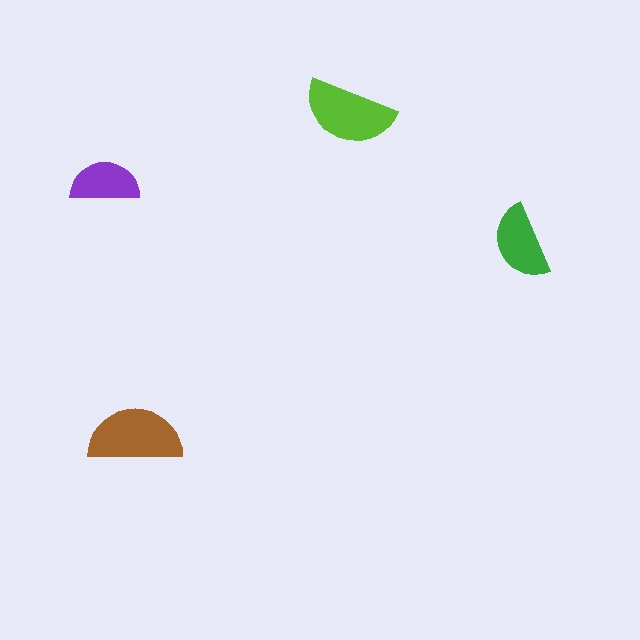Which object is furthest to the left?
The purple semicircle is leftmost.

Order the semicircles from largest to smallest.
the brown one, the lime one, the green one, the purple one.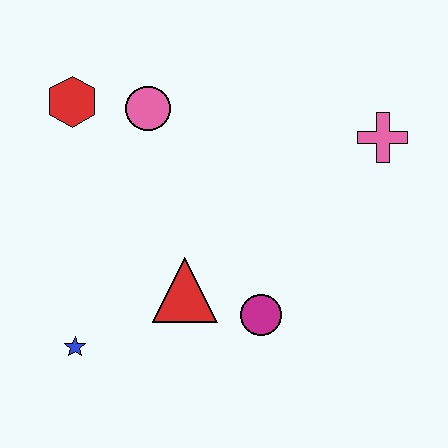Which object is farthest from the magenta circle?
The red hexagon is farthest from the magenta circle.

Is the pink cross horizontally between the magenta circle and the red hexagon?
No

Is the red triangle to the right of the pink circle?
Yes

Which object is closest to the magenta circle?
The red triangle is closest to the magenta circle.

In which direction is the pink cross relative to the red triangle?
The pink cross is to the right of the red triangle.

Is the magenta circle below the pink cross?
Yes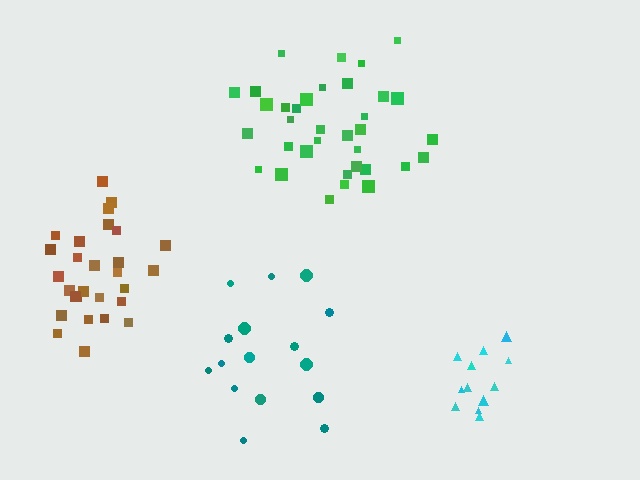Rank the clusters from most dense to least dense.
brown, cyan, green, teal.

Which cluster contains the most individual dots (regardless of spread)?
Green (35).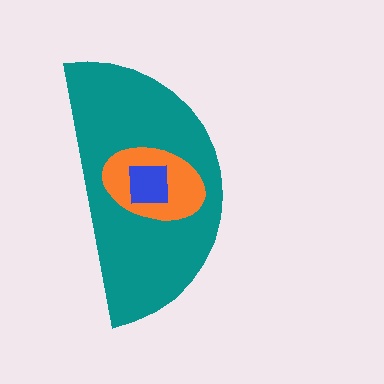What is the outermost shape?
The teal semicircle.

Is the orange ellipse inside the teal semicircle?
Yes.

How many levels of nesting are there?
3.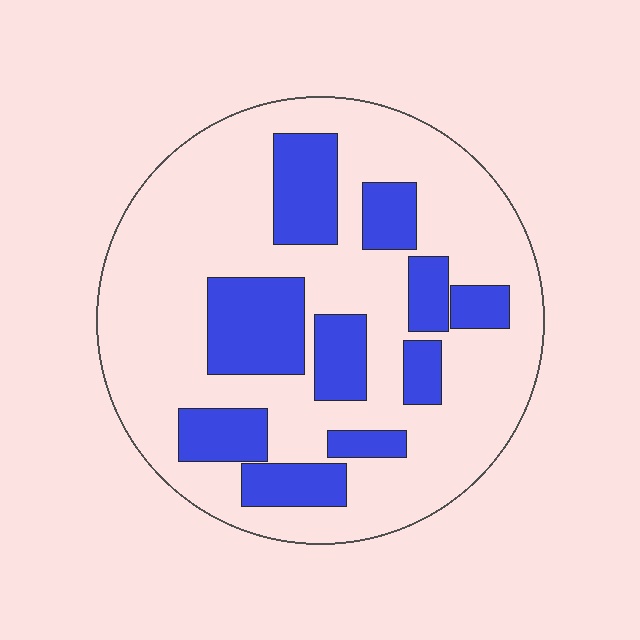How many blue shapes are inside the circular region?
10.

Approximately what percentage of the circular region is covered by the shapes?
Approximately 30%.